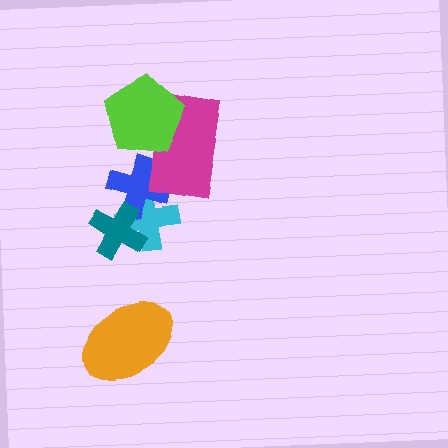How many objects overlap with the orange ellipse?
0 objects overlap with the orange ellipse.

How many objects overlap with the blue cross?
3 objects overlap with the blue cross.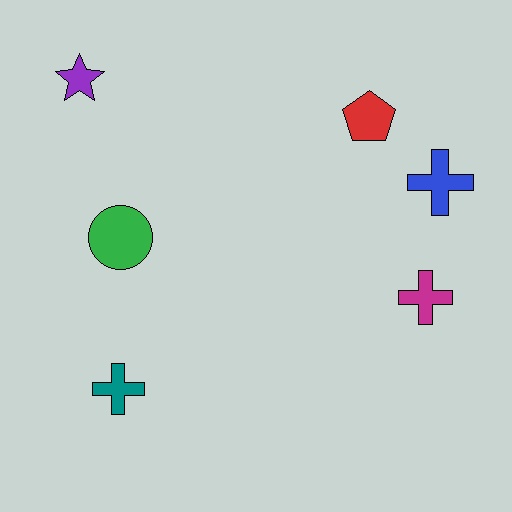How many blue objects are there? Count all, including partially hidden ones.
There is 1 blue object.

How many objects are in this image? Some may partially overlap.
There are 6 objects.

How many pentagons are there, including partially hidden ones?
There is 1 pentagon.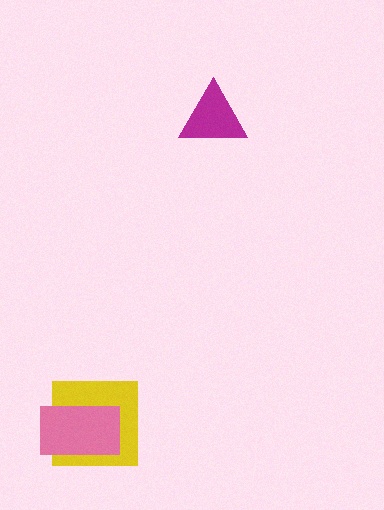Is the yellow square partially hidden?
Yes, it is partially covered by another shape.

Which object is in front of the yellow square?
The pink rectangle is in front of the yellow square.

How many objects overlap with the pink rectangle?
1 object overlaps with the pink rectangle.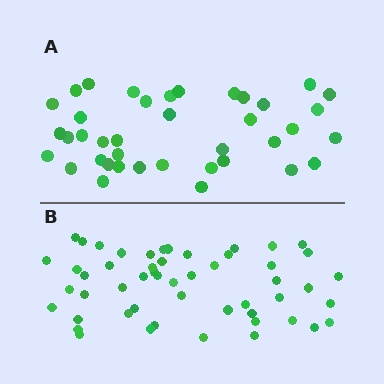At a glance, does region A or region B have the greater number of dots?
Region B (the bottom region) has more dots.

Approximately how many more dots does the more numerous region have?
Region B has approximately 15 more dots than region A.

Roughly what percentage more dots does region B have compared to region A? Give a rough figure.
About 35% more.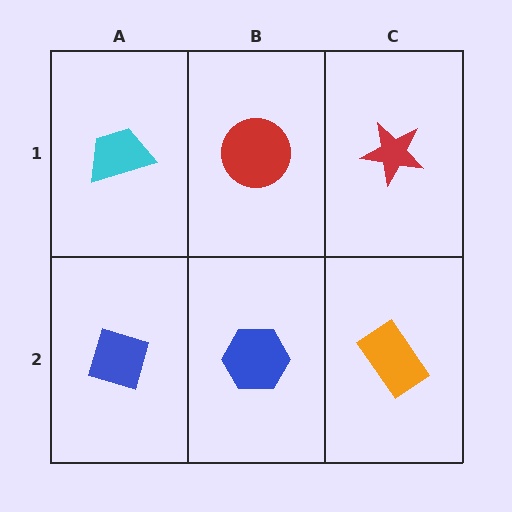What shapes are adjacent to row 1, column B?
A blue hexagon (row 2, column B), a cyan trapezoid (row 1, column A), a red star (row 1, column C).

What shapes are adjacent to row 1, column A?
A blue diamond (row 2, column A), a red circle (row 1, column B).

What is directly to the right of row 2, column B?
An orange rectangle.